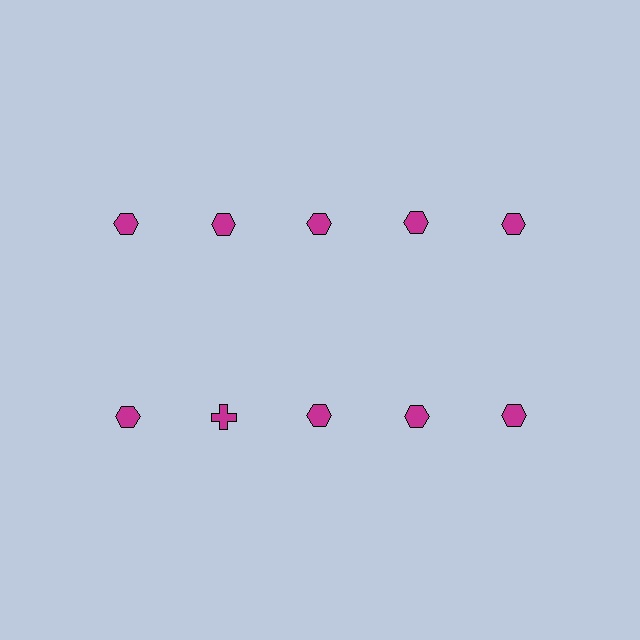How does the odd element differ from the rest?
It has a different shape: cross instead of hexagon.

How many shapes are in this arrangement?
There are 10 shapes arranged in a grid pattern.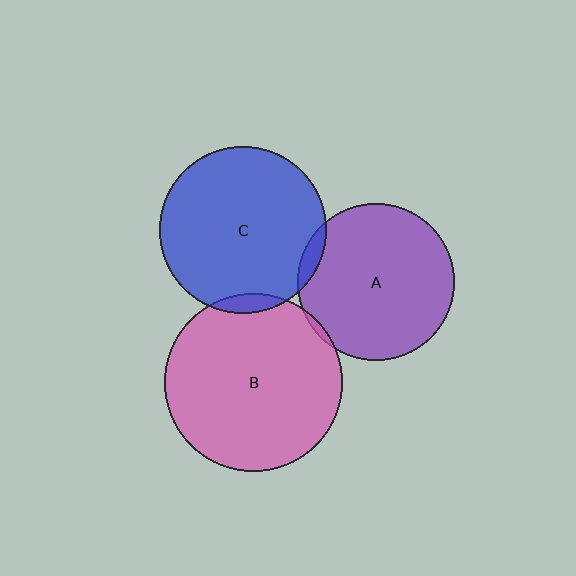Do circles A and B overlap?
Yes.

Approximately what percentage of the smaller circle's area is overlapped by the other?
Approximately 5%.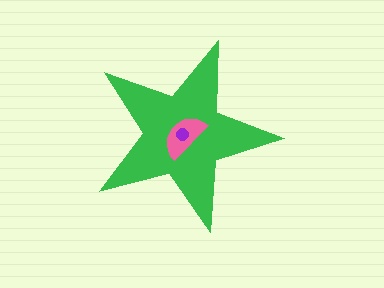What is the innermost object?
The purple circle.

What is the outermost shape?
The green star.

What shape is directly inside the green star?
The pink semicircle.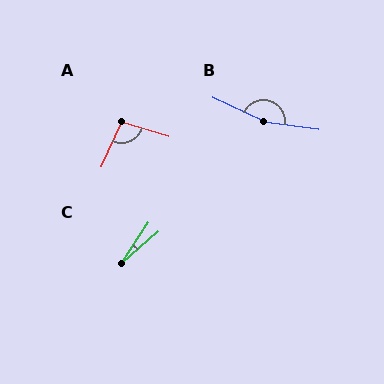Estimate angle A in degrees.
Approximately 97 degrees.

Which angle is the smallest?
C, at approximately 15 degrees.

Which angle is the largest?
B, at approximately 163 degrees.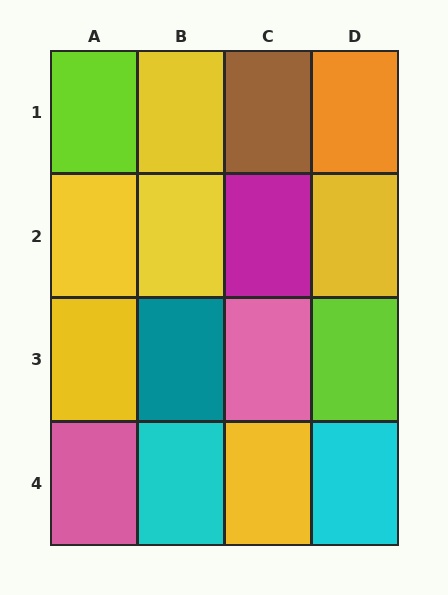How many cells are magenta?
1 cell is magenta.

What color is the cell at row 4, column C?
Yellow.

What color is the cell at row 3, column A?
Yellow.